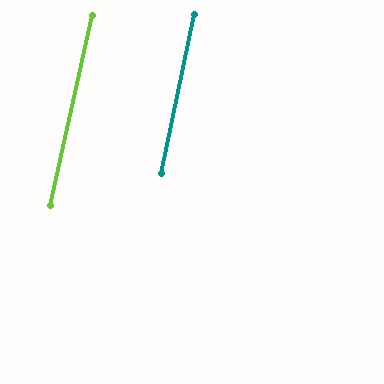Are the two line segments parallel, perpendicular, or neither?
Parallel — their directions differ by only 0.8°.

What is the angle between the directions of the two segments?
Approximately 1 degree.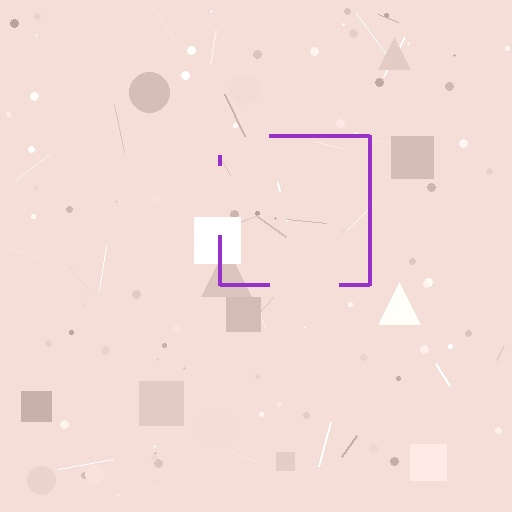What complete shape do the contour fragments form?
The contour fragments form a square.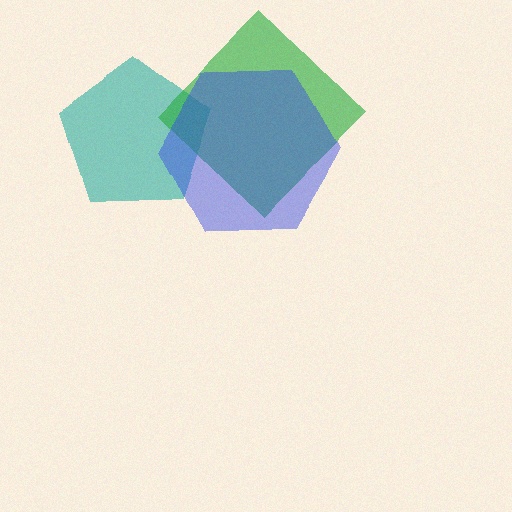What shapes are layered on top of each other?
The layered shapes are: a teal pentagon, a green diamond, a blue hexagon.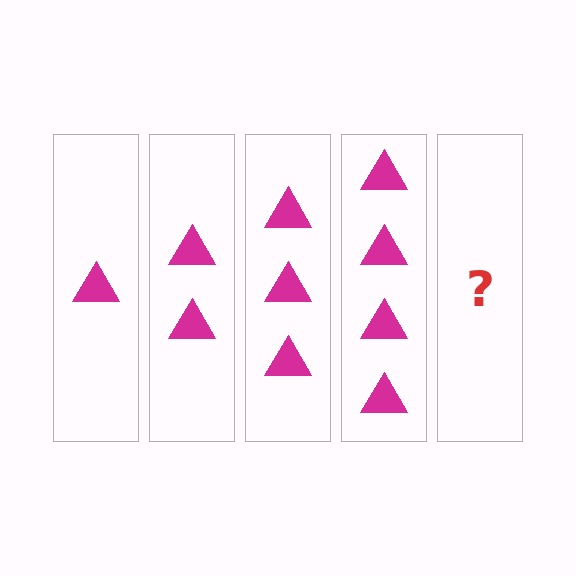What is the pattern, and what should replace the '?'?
The pattern is that each step adds one more triangle. The '?' should be 5 triangles.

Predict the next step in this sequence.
The next step is 5 triangles.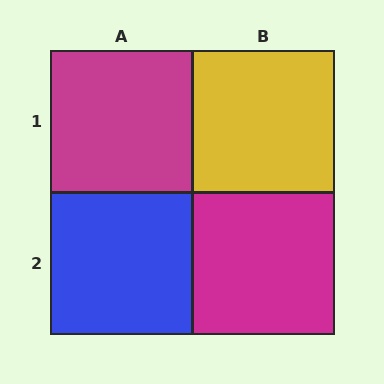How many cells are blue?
1 cell is blue.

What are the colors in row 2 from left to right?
Blue, magenta.